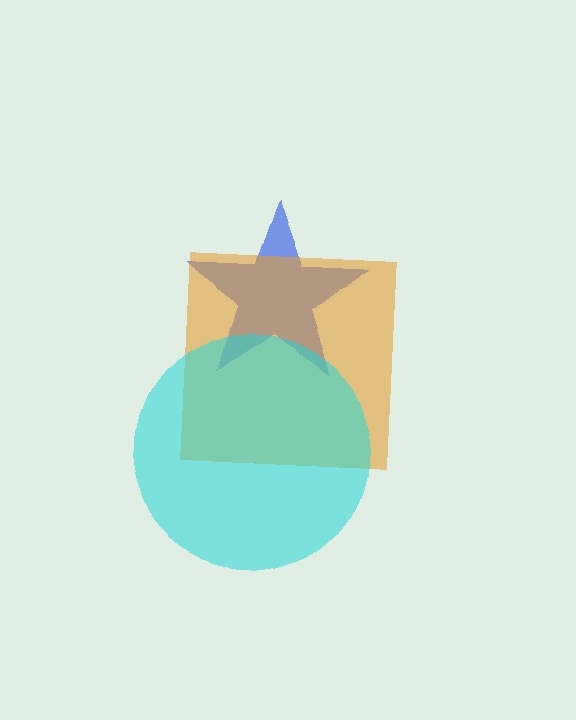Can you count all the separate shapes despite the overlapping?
Yes, there are 3 separate shapes.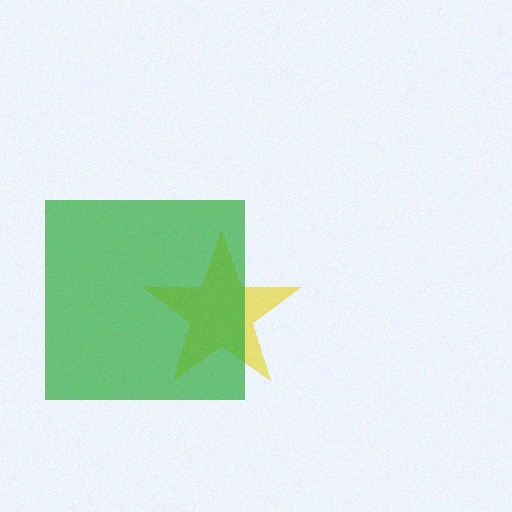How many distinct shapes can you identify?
There are 2 distinct shapes: a yellow star, a green square.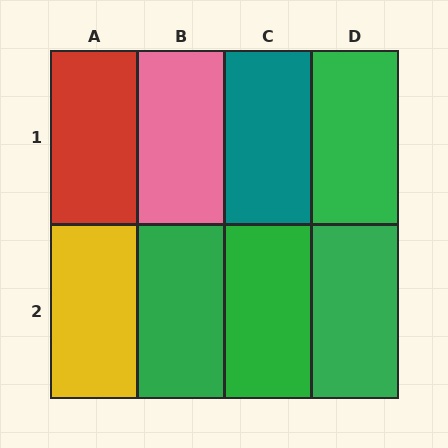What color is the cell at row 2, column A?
Yellow.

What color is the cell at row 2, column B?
Green.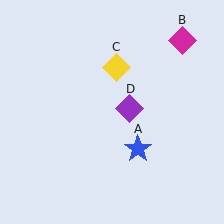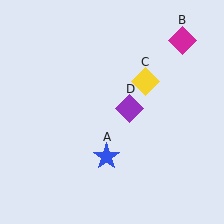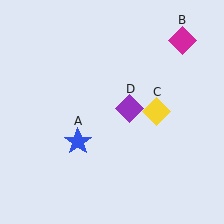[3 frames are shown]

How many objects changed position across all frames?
2 objects changed position: blue star (object A), yellow diamond (object C).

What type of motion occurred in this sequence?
The blue star (object A), yellow diamond (object C) rotated clockwise around the center of the scene.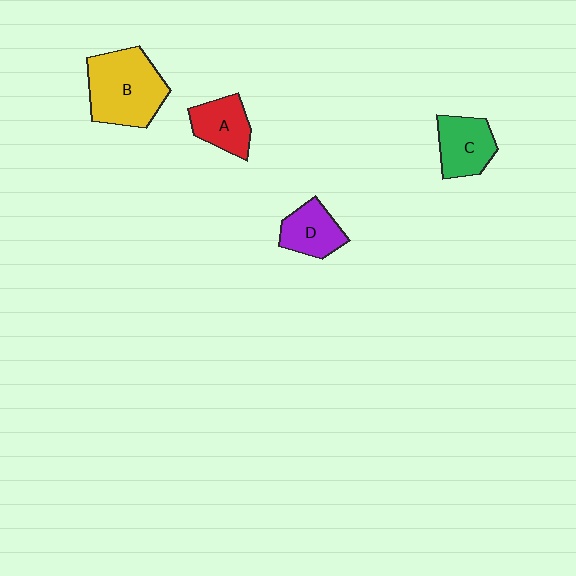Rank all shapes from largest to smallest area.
From largest to smallest: B (yellow), C (green), D (purple), A (red).